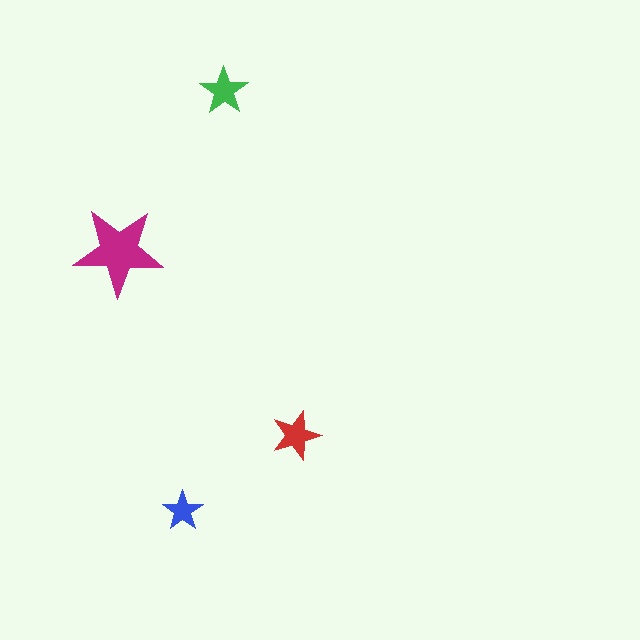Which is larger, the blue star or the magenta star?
The magenta one.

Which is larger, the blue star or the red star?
The red one.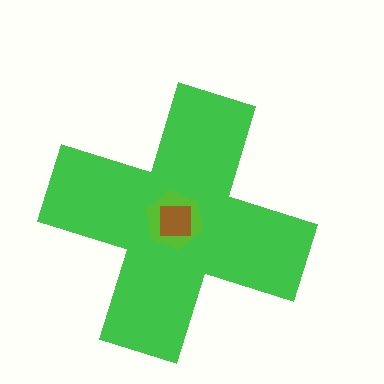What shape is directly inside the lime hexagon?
The brown square.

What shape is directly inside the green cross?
The lime hexagon.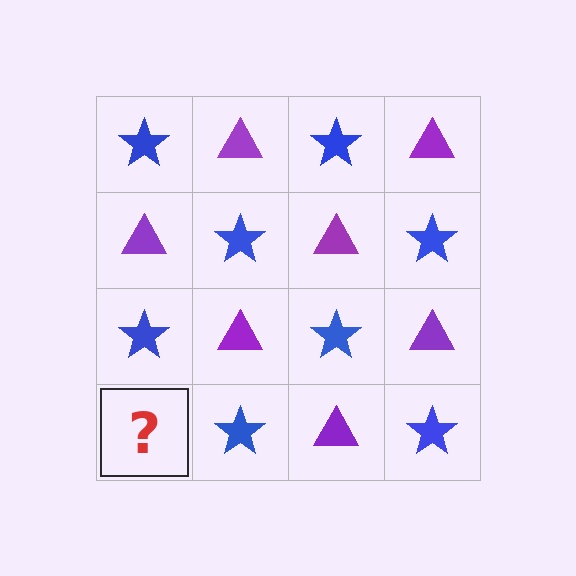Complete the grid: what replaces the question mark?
The question mark should be replaced with a purple triangle.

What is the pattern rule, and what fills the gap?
The rule is that it alternates blue star and purple triangle in a checkerboard pattern. The gap should be filled with a purple triangle.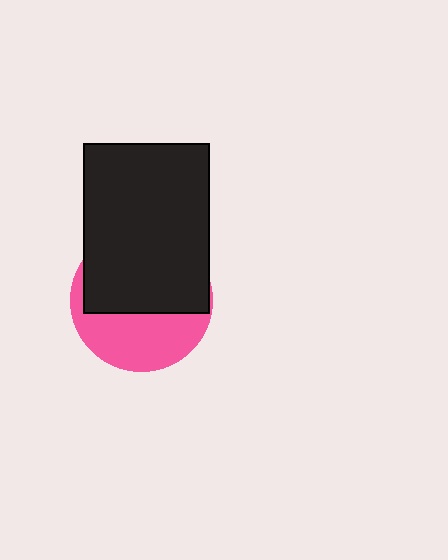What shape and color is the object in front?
The object in front is a black rectangle.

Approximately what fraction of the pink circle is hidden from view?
Roughly 57% of the pink circle is hidden behind the black rectangle.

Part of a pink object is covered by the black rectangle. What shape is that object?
It is a circle.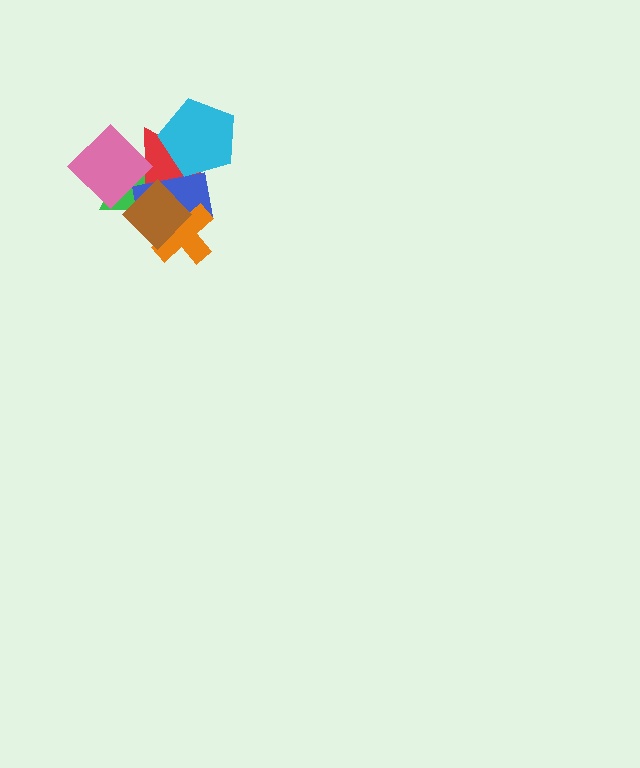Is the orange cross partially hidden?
Yes, it is partially covered by another shape.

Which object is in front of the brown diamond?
The pink diamond is in front of the brown diamond.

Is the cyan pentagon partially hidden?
No, no other shape covers it.